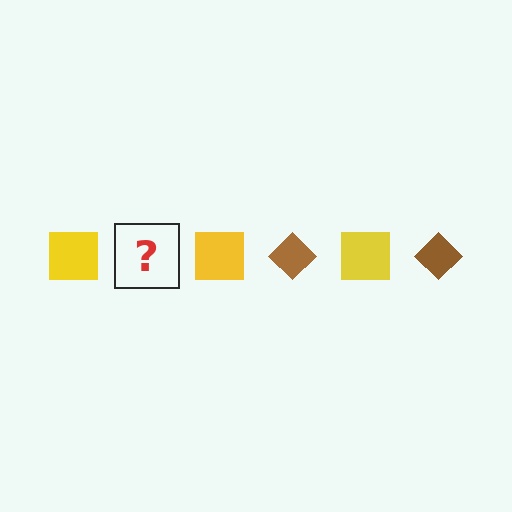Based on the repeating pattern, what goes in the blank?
The blank should be a brown diamond.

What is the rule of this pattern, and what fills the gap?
The rule is that the pattern alternates between yellow square and brown diamond. The gap should be filled with a brown diamond.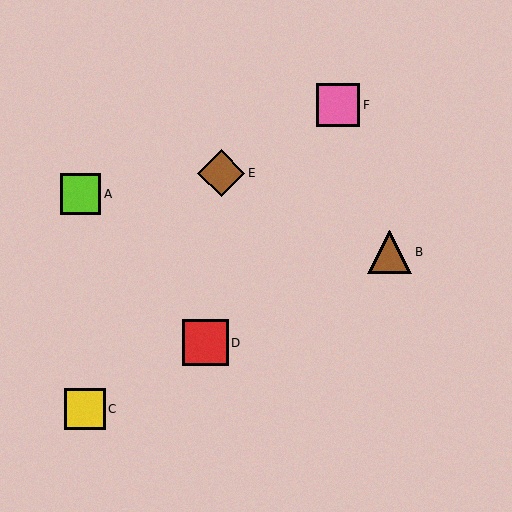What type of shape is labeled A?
Shape A is a lime square.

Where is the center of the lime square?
The center of the lime square is at (81, 194).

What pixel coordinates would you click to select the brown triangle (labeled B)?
Click at (390, 252) to select the brown triangle B.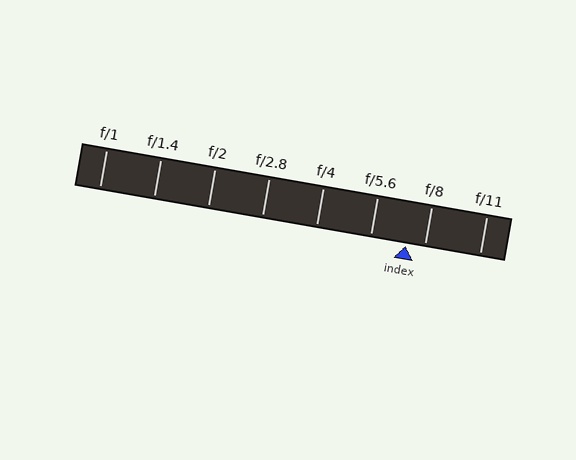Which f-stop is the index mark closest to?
The index mark is closest to f/8.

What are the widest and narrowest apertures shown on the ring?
The widest aperture shown is f/1 and the narrowest is f/11.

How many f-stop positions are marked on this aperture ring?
There are 8 f-stop positions marked.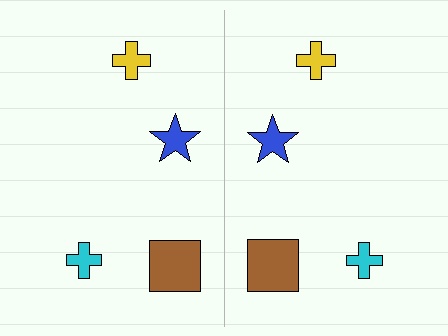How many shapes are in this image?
There are 8 shapes in this image.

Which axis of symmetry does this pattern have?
The pattern has a vertical axis of symmetry running through the center of the image.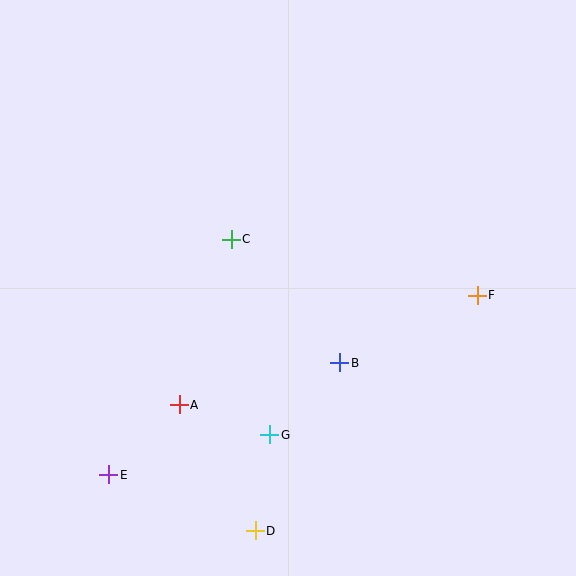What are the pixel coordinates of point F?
Point F is at (477, 295).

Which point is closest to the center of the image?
Point C at (231, 239) is closest to the center.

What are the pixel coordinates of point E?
Point E is at (109, 475).